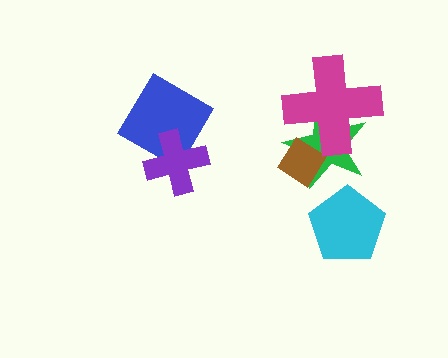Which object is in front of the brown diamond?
The magenta cross is in front of the brown diamond.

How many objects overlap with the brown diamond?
2 objects overlap with the brown diamond.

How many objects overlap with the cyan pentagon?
0 objects overlap with the cyan pentagon.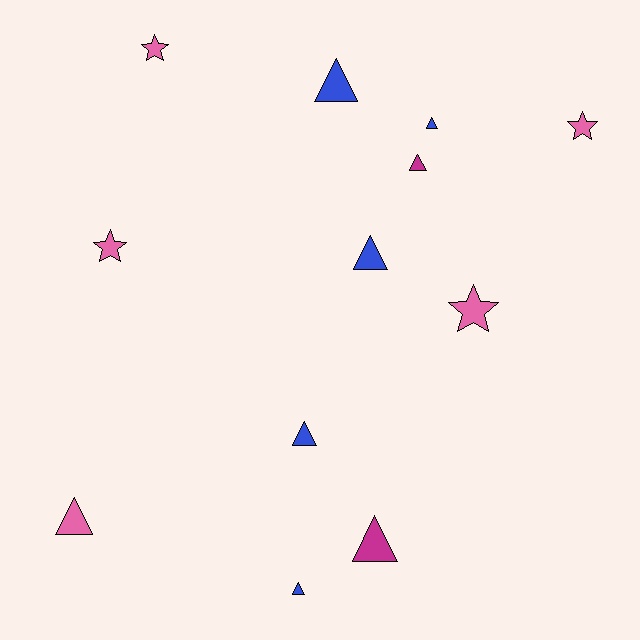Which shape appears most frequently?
Triangle, with 8 objects.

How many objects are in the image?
There are 12 objects.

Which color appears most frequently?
Blue, with 5 objects.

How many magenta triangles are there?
There are 2 magenta triangles.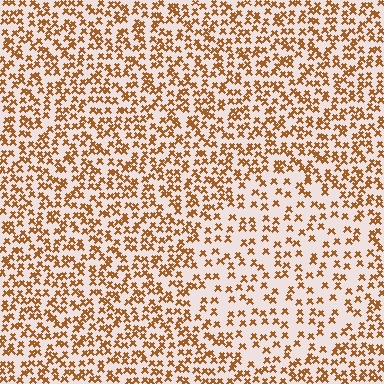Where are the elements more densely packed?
The elements are more densely packed outside the circle boundary.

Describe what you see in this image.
The image contains small brown elements arranged at two different densities. A circle-shaped region is visible where the elements are less densely packed than the surrounding area.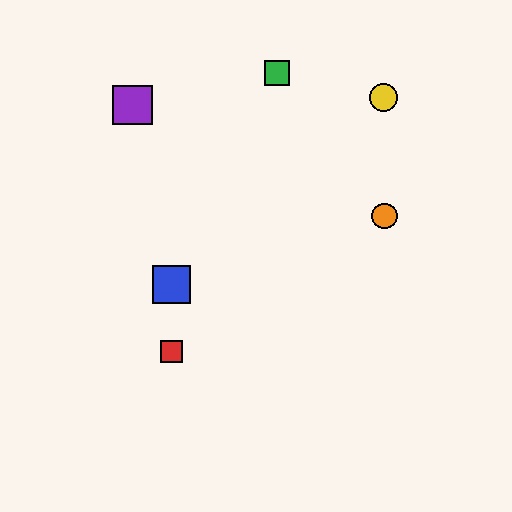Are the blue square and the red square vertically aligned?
Yes, both are at x≈171.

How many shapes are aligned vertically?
2 shapes (the red square, the blue square) are aligned vertically.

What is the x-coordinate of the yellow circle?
The yellow circle is at x≈383.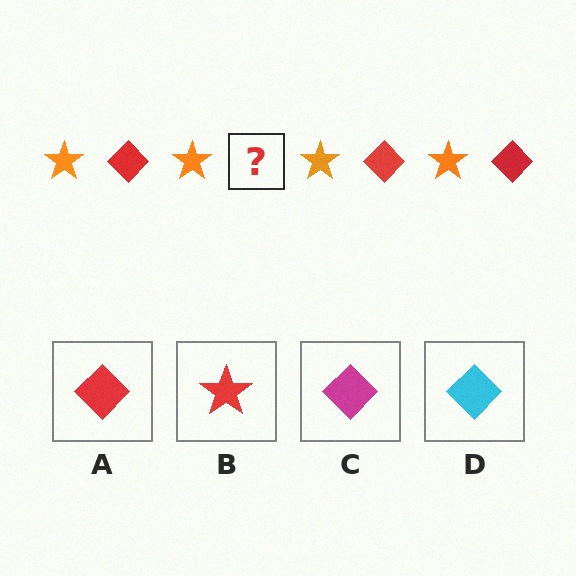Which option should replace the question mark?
Option A.